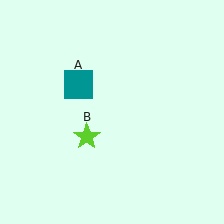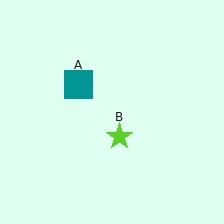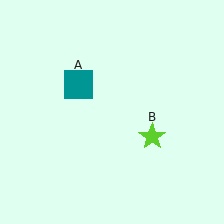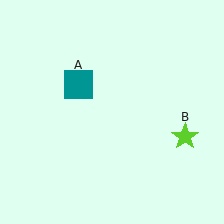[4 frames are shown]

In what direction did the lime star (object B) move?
The lime star (object B) moved right.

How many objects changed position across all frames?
1 object changed position: lime star (object B).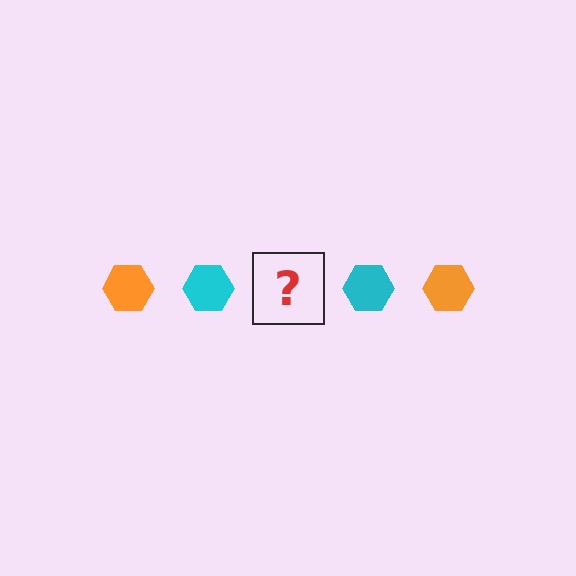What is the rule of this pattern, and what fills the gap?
The rule is that the pattern cycles through orange, cyan hexagons. The gap should be filled with an orange hexagon.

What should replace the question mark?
The question mark should be replaced with an orange hexagon.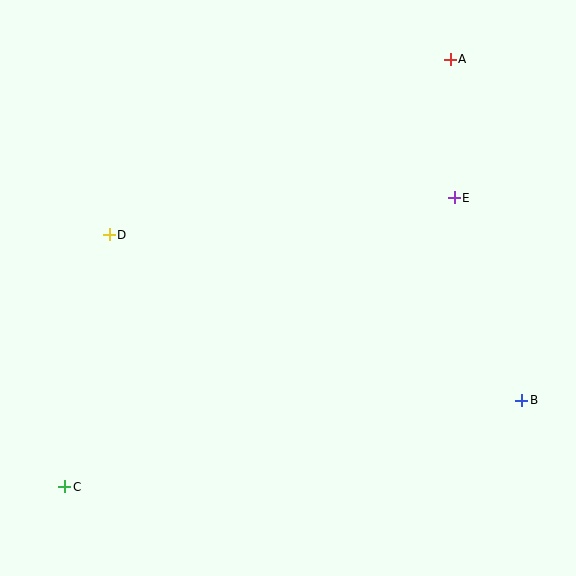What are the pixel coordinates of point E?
Point E is at (454, 198).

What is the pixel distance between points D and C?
The distance between D and C is 256 pixels.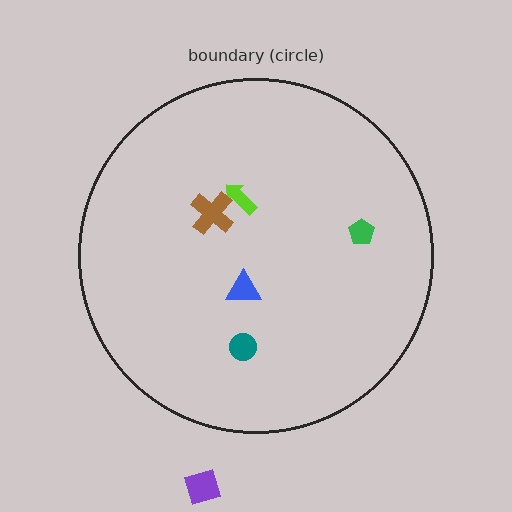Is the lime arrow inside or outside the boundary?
Inside.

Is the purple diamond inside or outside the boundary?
Outside.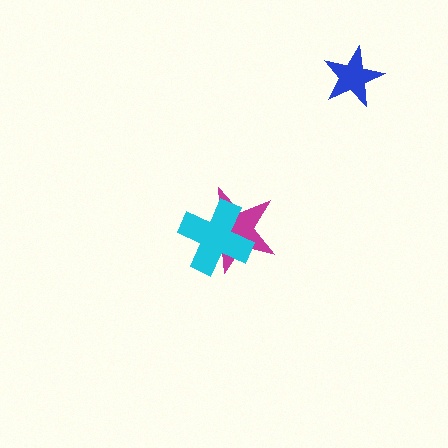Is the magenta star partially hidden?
Yes, it is partially covered by another shape.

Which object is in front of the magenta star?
The cyan cross is in front of the magenta star.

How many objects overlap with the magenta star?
1 object overlaps with the magenta star.